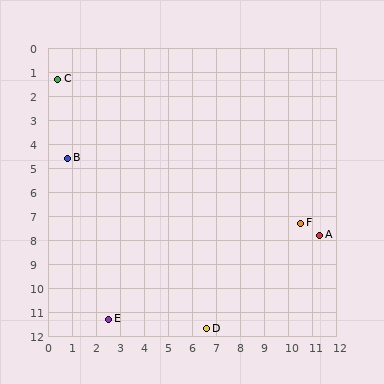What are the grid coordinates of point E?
Point E is at approximately (2.5, 11.3).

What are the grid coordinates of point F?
Point F is at approximately (10.5, 7.3).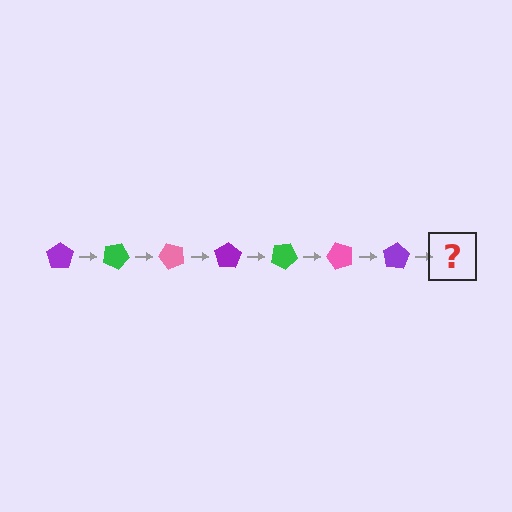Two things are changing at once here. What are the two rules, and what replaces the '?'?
The two rules are that it rotates 25 degrees each step and the color cycles through purple, green, and pink. The '?' should be a green pentagon, rotated 175 degrees from the start.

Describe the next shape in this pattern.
It should be a green pentagon, rotated 175 degrees from the start.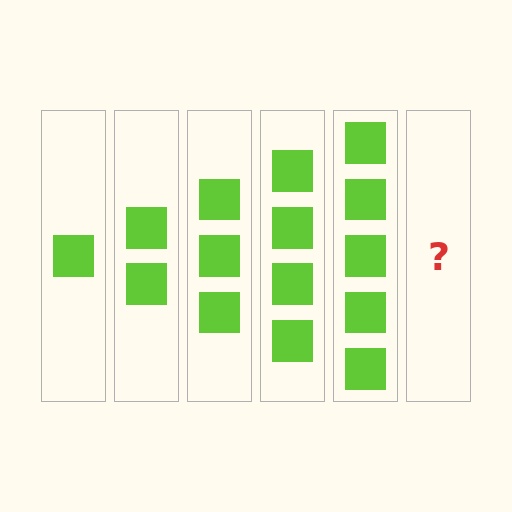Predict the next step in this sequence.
The next step is 6 squares.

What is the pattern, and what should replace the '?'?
The pattern is that each step adds one more square. The '?' should be 6 squares.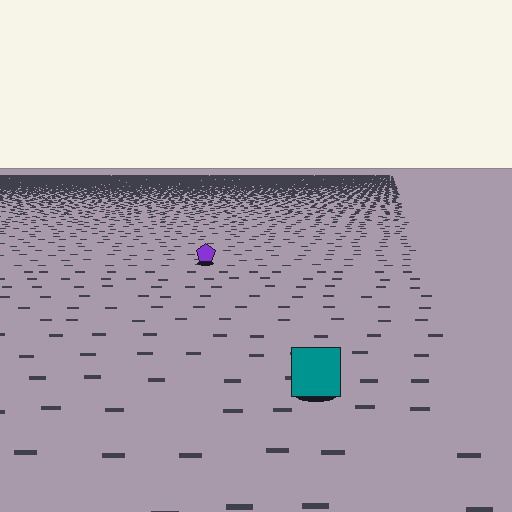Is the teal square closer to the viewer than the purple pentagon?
Yes. The teal square is closer — you can tell from the texture gradient: the ground texture is coarser near it.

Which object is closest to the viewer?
The teal square is closest. The texture marks near it are larger and more spread out.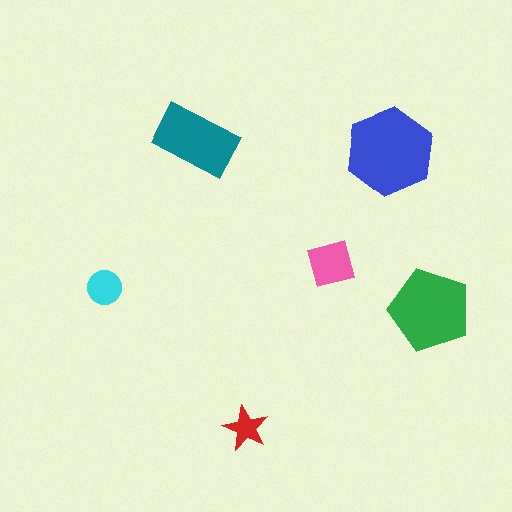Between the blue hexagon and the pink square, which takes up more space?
The blue hexagon.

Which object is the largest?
The blue hexagon.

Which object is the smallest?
The red star.